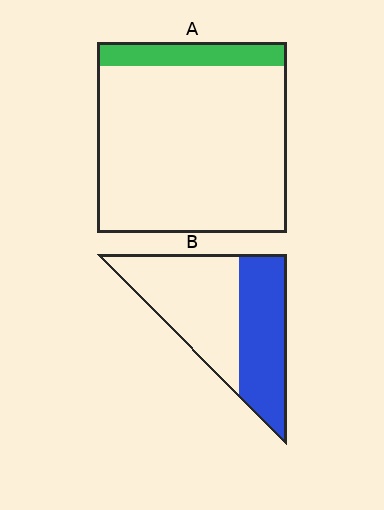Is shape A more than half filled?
No.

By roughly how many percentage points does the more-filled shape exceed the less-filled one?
By roughly 30 percentage points (B over A).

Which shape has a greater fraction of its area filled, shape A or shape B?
Shape B.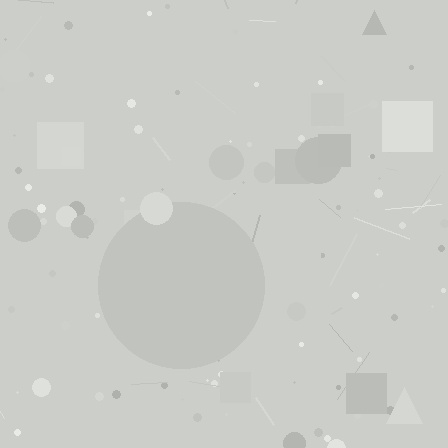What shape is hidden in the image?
A circle is hidden in the image.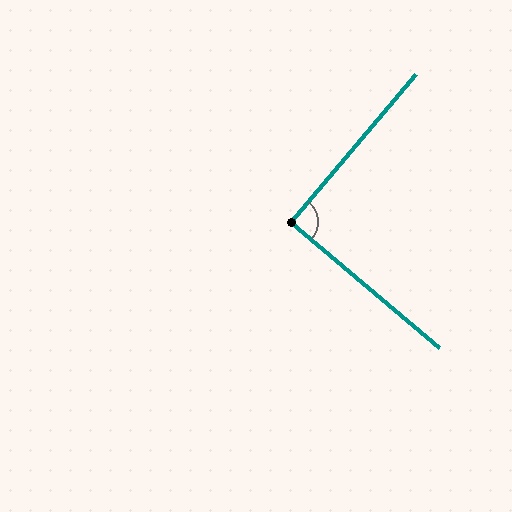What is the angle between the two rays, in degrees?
Approximately 90 degrees.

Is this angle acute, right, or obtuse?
It is approximately a right angle.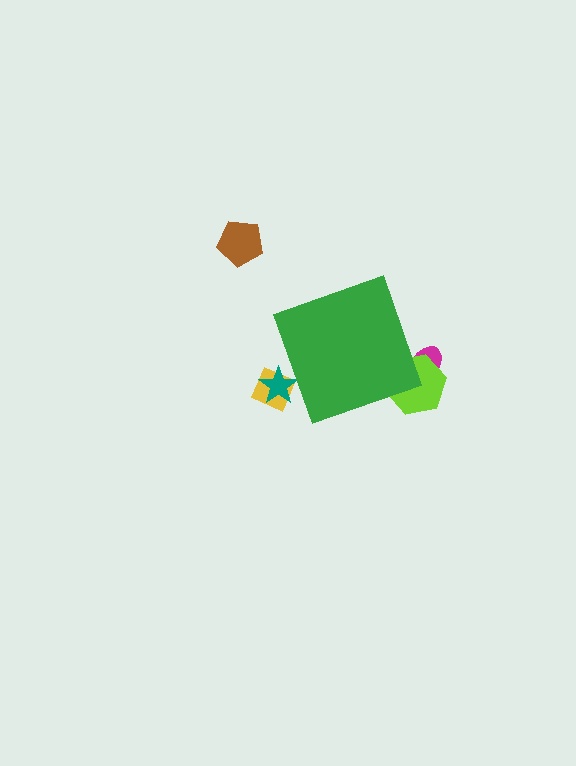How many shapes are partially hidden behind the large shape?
4 shapes are partially hidden.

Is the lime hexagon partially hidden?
Yes, the lime hexagon is partially hidden behind the green diamond.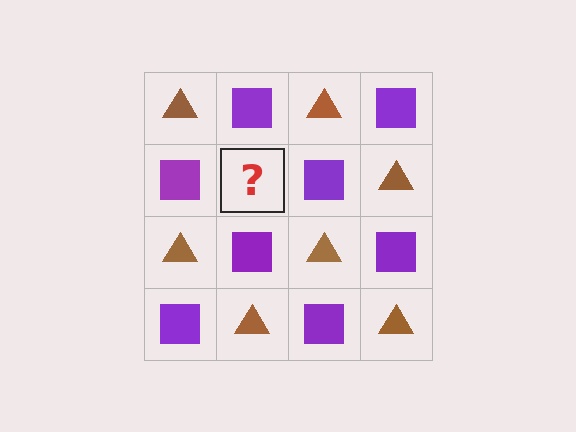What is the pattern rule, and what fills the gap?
The rule is that it alternates brown triangle and purple square in a checkerboard pattern. The gap should be filled with a brown triangle.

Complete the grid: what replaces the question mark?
The question mark should be replaced with a brown triangle.